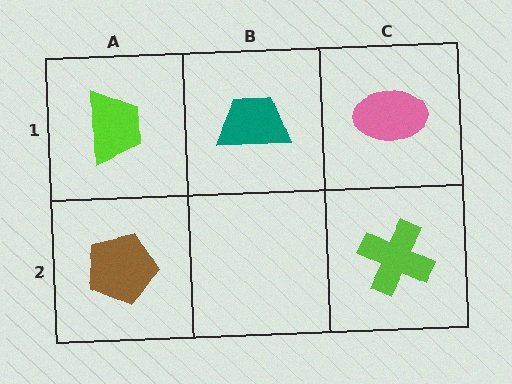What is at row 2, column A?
A brown pentagon.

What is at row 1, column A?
A lime trapezoid.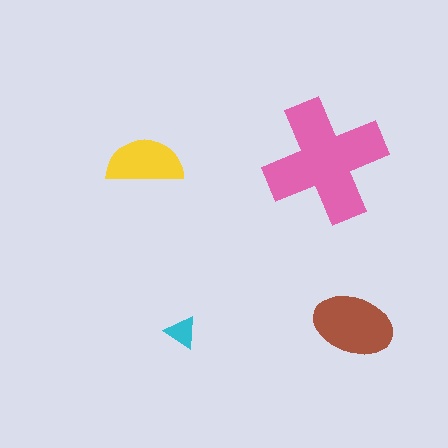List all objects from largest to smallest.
The pink cross, the brown ellipse, the yellow semicircle, the cyan triangle.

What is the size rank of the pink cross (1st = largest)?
1st.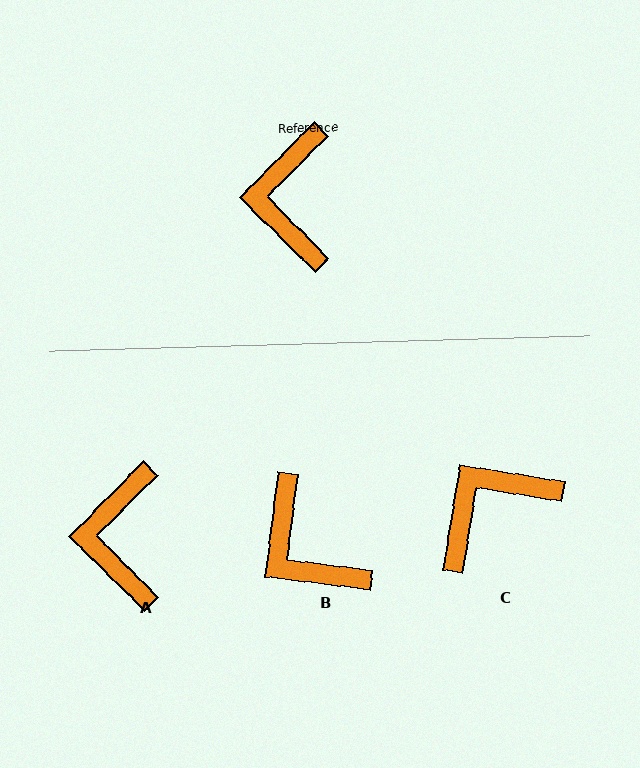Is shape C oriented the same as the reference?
No, it is off by about 54 degrees.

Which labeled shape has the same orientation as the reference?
A.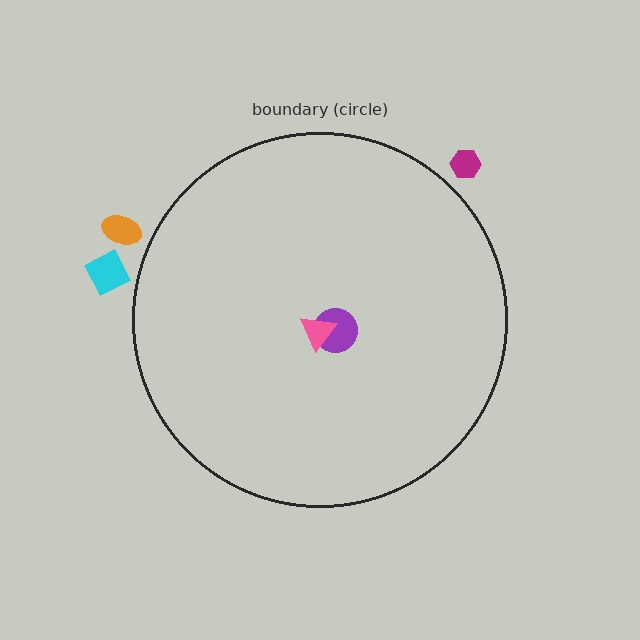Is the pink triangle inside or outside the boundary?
Inside.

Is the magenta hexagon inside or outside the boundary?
Outside.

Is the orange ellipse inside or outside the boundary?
Outside.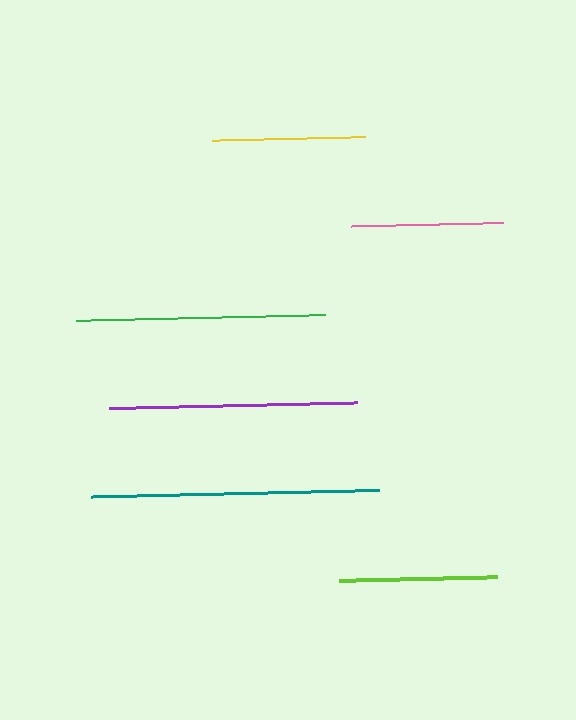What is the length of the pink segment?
The pink segment is approximately 152 pixels long.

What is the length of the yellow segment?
The yellow segment is approximately 153 pixels long.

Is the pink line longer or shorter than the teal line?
The teal line is longer than the pink line.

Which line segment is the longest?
The teal line is the longest at approximately 288 pixels.